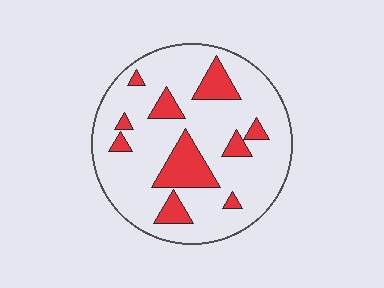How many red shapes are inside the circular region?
10.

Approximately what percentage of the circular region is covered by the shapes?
Approximately 20%.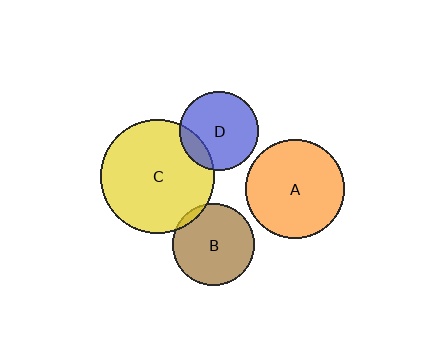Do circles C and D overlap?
Yes.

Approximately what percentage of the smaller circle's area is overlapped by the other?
Approximately 15%.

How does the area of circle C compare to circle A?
Approximately 1.3 times.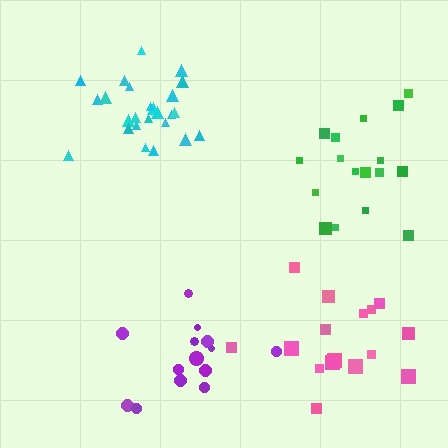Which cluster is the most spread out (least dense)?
Green.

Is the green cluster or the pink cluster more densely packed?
Pink.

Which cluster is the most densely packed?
Cyan.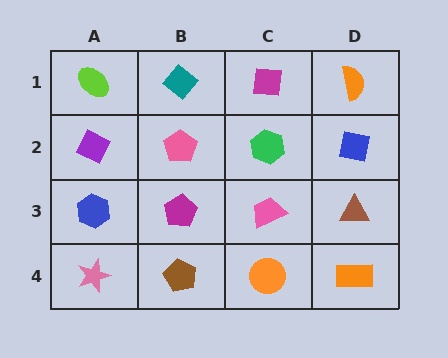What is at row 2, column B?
A pink pentagon.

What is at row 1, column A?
A lime ellipse.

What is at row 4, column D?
An orange rectangle.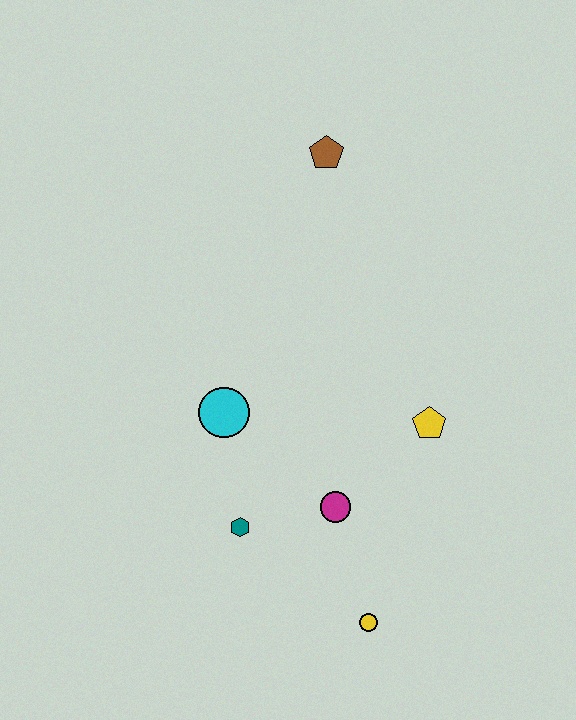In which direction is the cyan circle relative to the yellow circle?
The cyan circle is above the yellow circle.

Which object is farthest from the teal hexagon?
The brown pentagon is farthest from the teal hexagon.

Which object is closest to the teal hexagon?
The magenta circle is closest to the teal hexagon.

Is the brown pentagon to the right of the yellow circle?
No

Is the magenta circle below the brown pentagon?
Yes